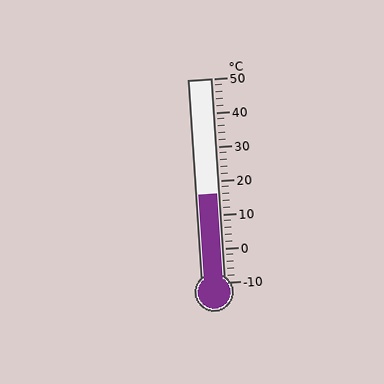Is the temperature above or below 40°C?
The temperature is below 40°C.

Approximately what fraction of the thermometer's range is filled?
The thermometer is filled to approximately 45% of its range.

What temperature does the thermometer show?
The thermometer shows approximately 16°C.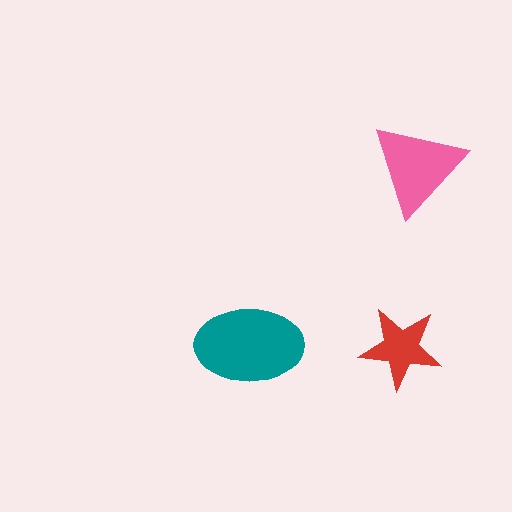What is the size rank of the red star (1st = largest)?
3rd.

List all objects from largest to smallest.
The teal ellipse, the pink triangle, the red star.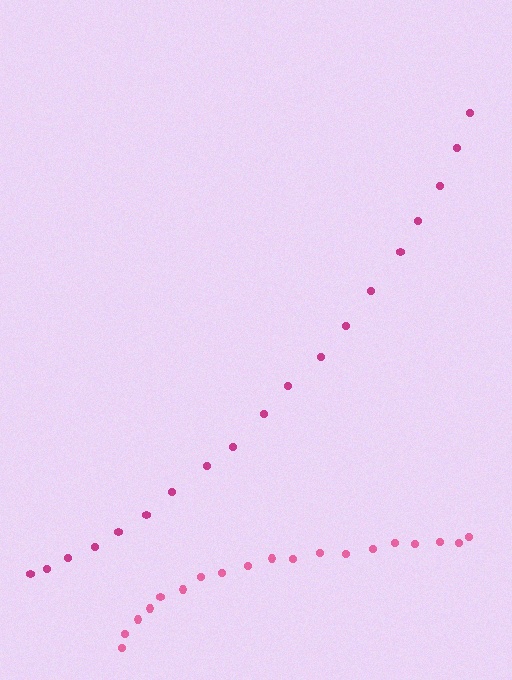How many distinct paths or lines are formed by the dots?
There are 2 distinct paths.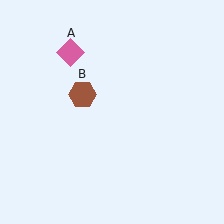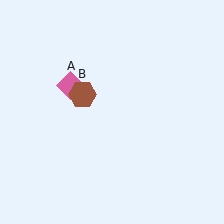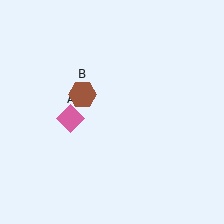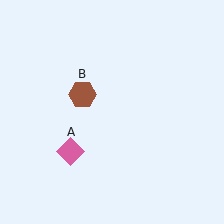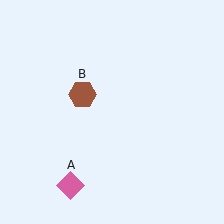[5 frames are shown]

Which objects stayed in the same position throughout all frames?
Brown hexagon (object B) remained stationary.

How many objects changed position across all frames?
1 object changed position: pink diamond (object A).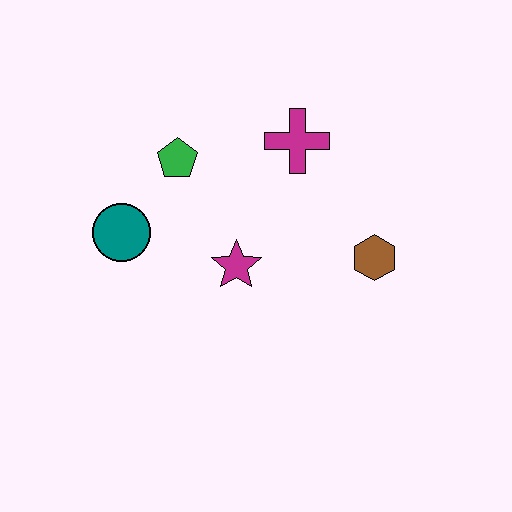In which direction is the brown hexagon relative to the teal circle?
The brown hexagon is to the right of the teal circle.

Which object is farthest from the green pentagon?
The brown hexagon is farthest from the green pentagon.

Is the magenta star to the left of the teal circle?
No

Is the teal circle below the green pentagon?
Yes